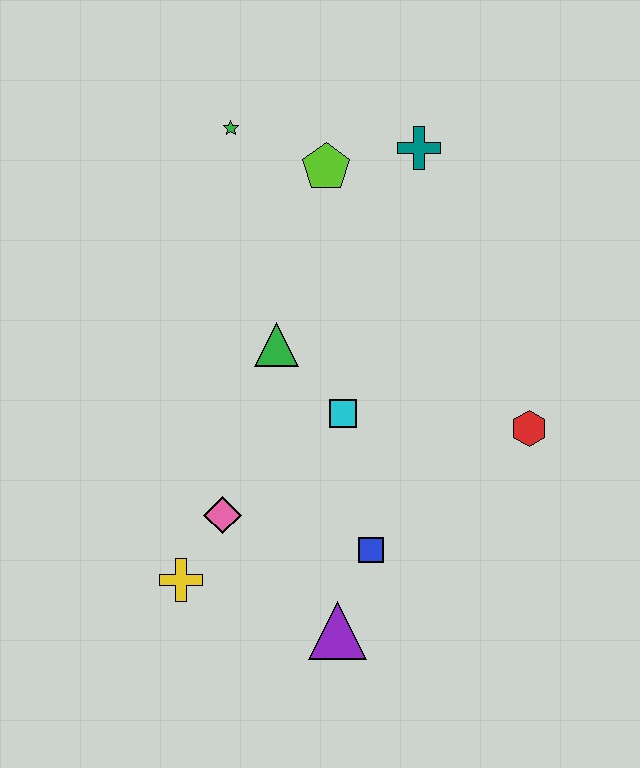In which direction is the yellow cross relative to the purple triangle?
The yellow cross is to the left of the purple triangle.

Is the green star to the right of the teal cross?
No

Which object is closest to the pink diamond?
The yellow cross is closest to the pink diamond.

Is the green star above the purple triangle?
Yes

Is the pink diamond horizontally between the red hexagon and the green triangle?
No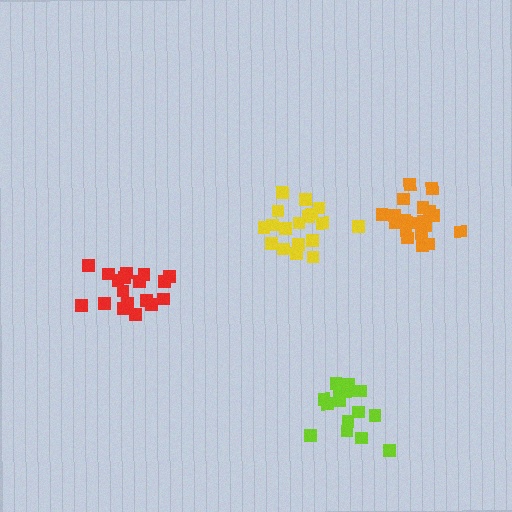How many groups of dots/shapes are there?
There are 4 groups.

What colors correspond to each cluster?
The clusters are colored: red, yellow, lime, orange.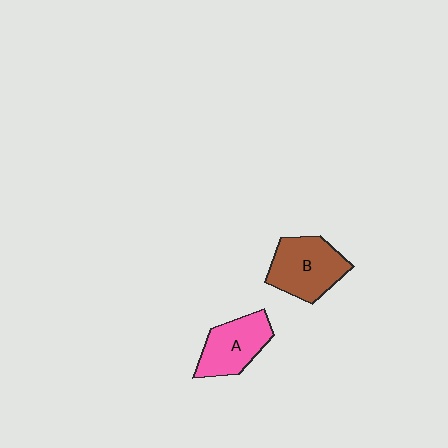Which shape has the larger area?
Shape B (brown).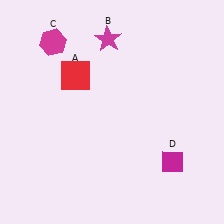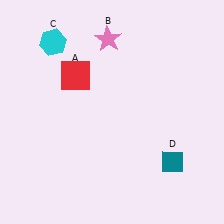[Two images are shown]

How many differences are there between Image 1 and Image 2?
There are 3 differences between the two images.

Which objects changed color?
B changed from magenta to pink. C changed from magenta to cyan. D changed from magenta to teal.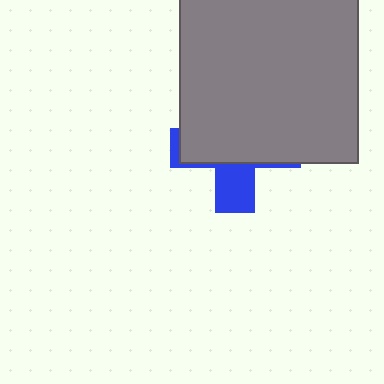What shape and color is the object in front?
The object in front is a gray square.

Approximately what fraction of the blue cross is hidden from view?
Roughly 70% of the blue cross is hidden behind the gray square.